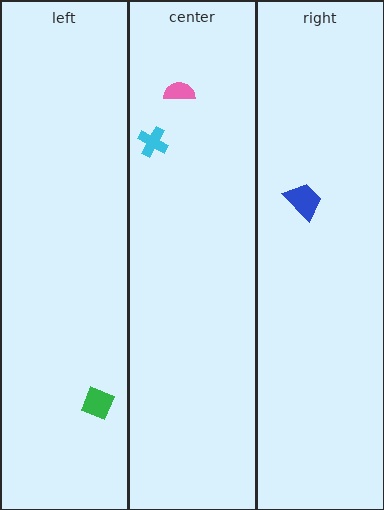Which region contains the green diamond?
The left region.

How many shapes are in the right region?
1.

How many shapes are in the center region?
2.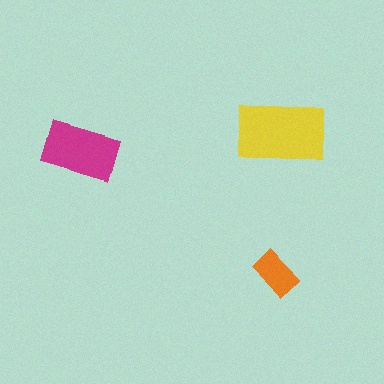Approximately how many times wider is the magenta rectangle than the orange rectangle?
About 1.5 times wider.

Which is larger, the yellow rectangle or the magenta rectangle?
The yellow one.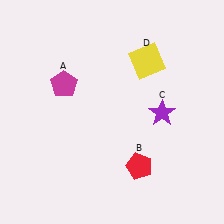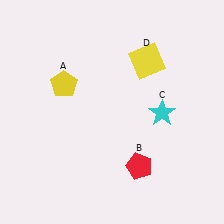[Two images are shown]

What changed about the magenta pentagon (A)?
In Image 1, A is magenta. In Image 2, it changed to yellow.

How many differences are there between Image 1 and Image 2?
There are 2 differences between the two images.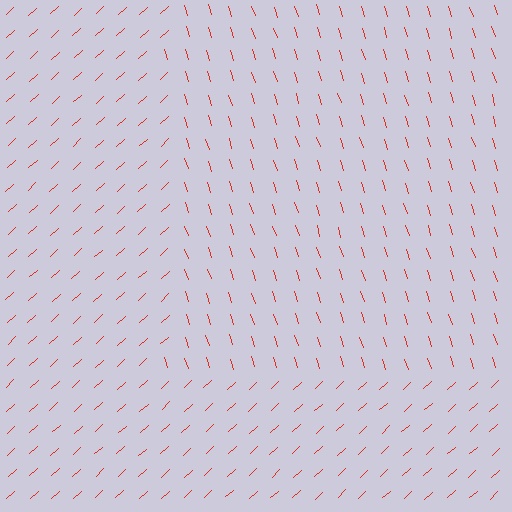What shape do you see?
I see a rectangle.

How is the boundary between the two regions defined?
The boundary is defined purely by a change in line orientation (approximately 66 degrees difference). All lines are the same color and thickness.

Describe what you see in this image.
The image is filled with small red line segments. A rectangle region in the image has lines oriented differently from the surrounding lines, creating a visible texture boundary.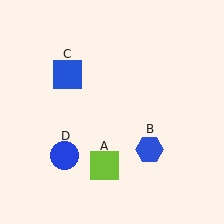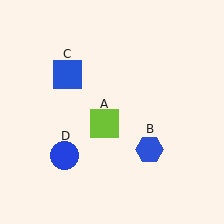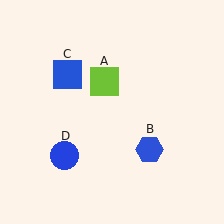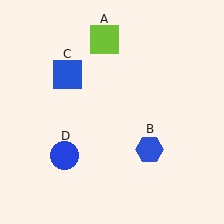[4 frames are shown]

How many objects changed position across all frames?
1 object changed position: lime square (object A).